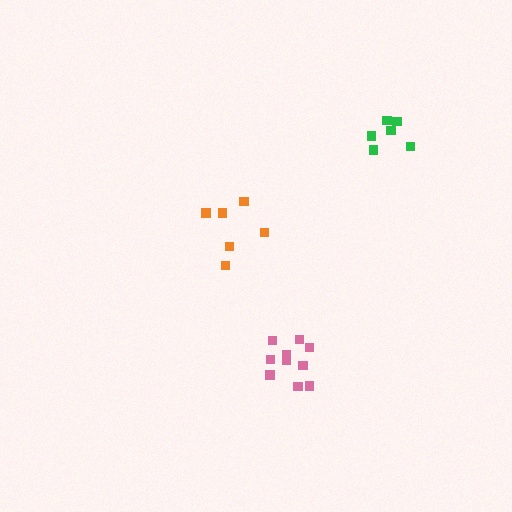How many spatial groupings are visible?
There are 3 spatial groupings.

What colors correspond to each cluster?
The clusters are colored: orange, pink, green.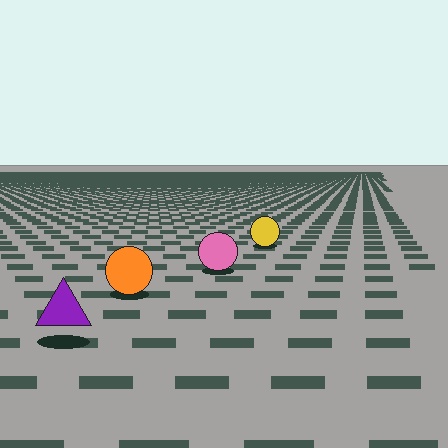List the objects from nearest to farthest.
From nearest to farthest: the purple triangle, the orange circle, the pink circle, the yellow circle.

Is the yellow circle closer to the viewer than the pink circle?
No. The pink circle is closer — you can tell from the texture gradient: the ground texture is coarser near it.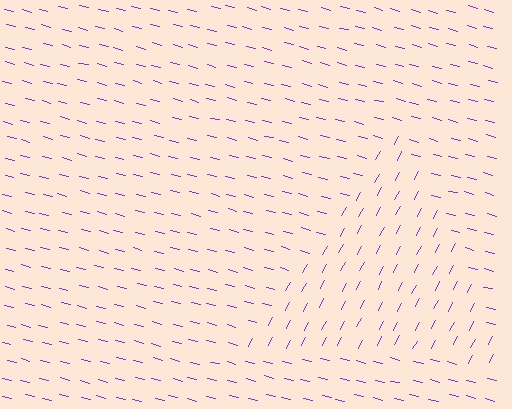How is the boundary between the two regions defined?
The boundary is defined purely by a change in line orientation (approximately 77 degrees difference). All lines are the same color and thickness.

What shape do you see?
I see a triangle.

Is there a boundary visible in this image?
Yes, there is a texture boundary formed by a change in line orientation.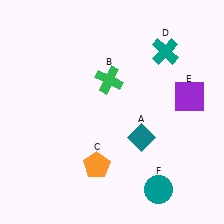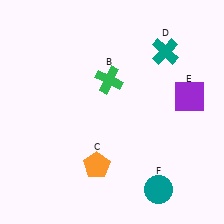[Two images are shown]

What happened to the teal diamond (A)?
The teal diamond (A) was removed in Image 2. It was in the bottom-right area of Image 1.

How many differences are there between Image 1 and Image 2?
There is 1 difference between the two images.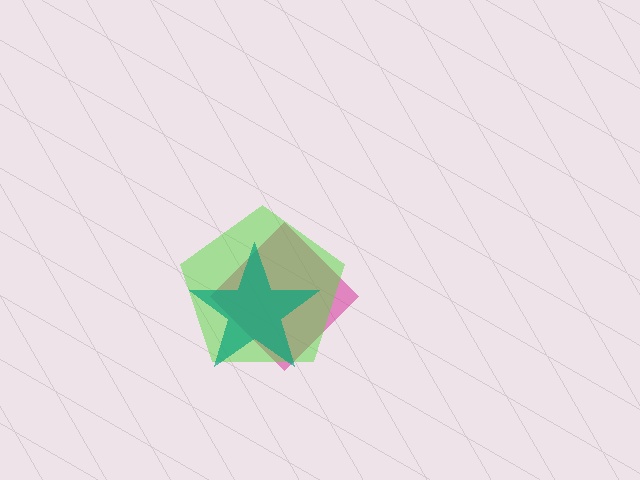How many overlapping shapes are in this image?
There are 3 overlapping shapes in the image.